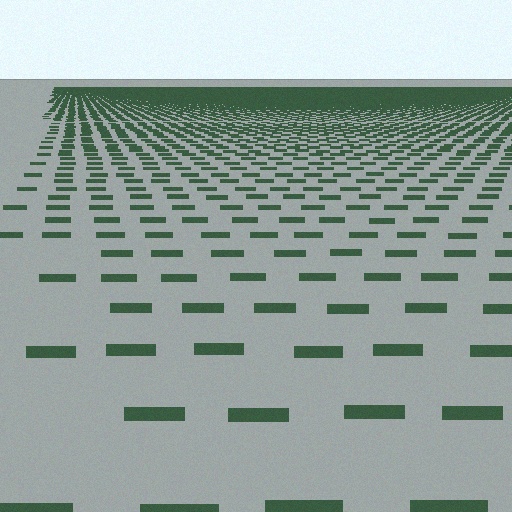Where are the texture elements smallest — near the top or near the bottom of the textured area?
Near the top.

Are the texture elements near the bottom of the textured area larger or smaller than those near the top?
Larger. Near the bottom, elements are closer to the viewer and appear at a bigger on-screen size.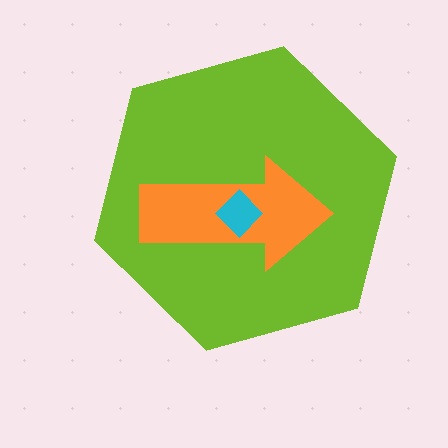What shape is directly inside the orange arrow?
The cyan diamond.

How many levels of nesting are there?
3.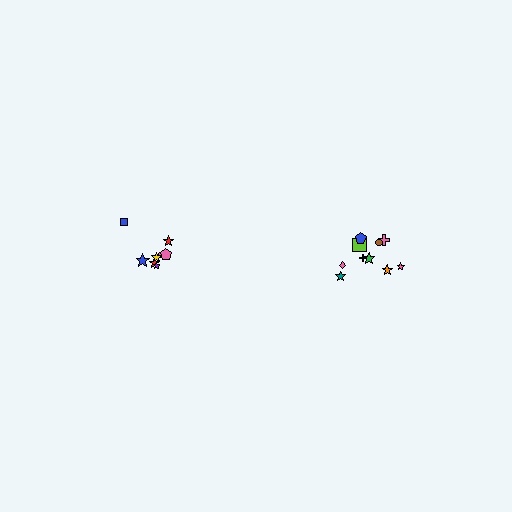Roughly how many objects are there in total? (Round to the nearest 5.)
Roughly 20 objects in total.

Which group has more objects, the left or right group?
The right group.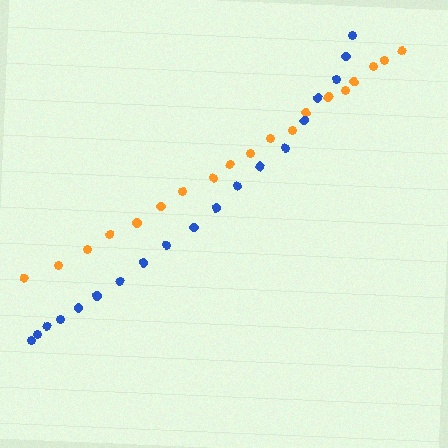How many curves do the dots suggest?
There are 2 distinct paths.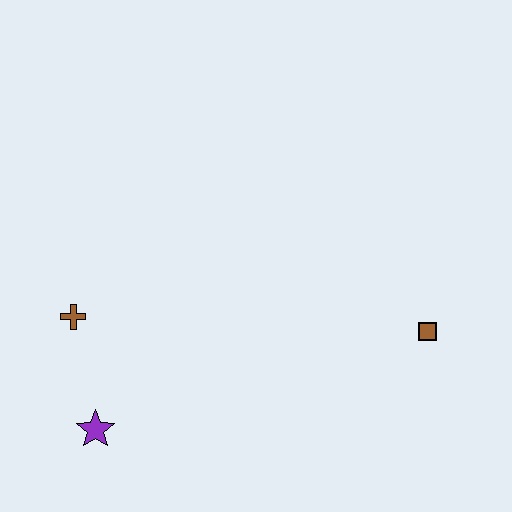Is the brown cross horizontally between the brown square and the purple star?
No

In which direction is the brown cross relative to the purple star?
The brown cross is above the purple star.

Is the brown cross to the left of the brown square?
Yes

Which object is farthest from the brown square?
The brown cross is farthest from the brown square.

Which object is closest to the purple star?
The brown cross is closest to the purple star.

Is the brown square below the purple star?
No